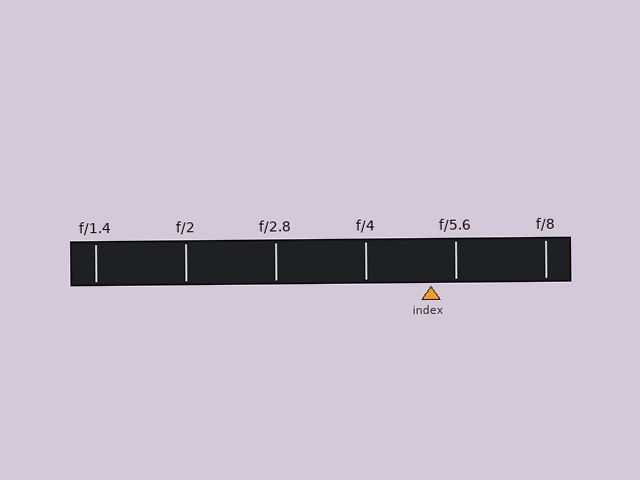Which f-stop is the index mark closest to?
The index mark is closest to f/5.6.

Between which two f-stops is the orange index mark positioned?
The index mark is between f/4 and f/5.6.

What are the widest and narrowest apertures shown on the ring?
The widest aperture shown is f/1.4 and the narrowest is f/8.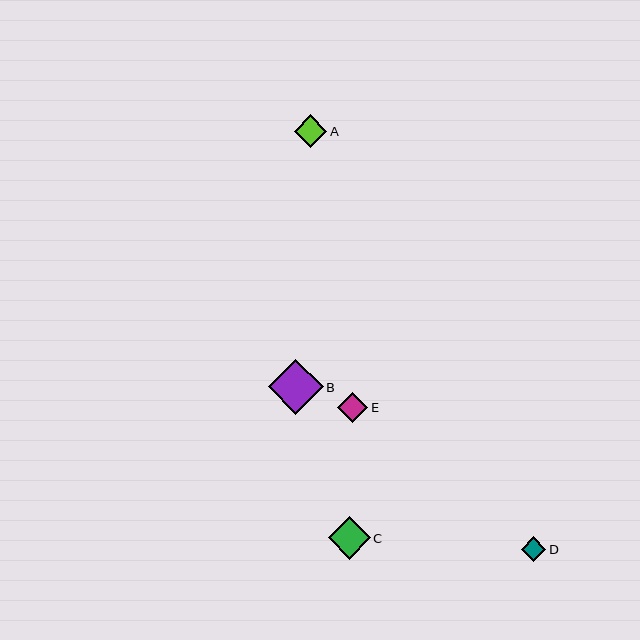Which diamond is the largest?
Diamond B is the largest with a size of approximately 55 pixels.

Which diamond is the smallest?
Diamond D is the smallest with a size of approximately 25 pixels.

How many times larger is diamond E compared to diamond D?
Diamond E is approximately 1.2 times the size of diamond D.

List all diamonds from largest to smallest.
From largest to smallest: B, C, A, E, D.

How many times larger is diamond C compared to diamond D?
Diamond C is approximately 1.7 times the size of diamond D.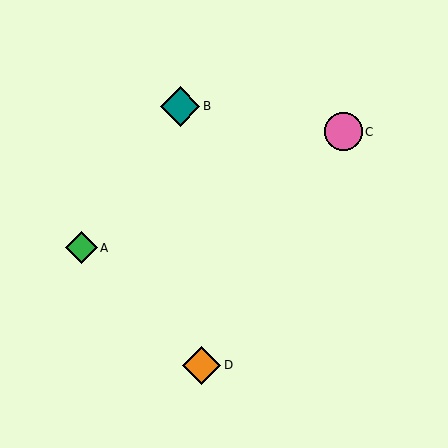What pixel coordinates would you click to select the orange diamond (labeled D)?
Click at (202, 365) to select the orange diamond D.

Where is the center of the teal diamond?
The center of the teal diamond is at (180, 107).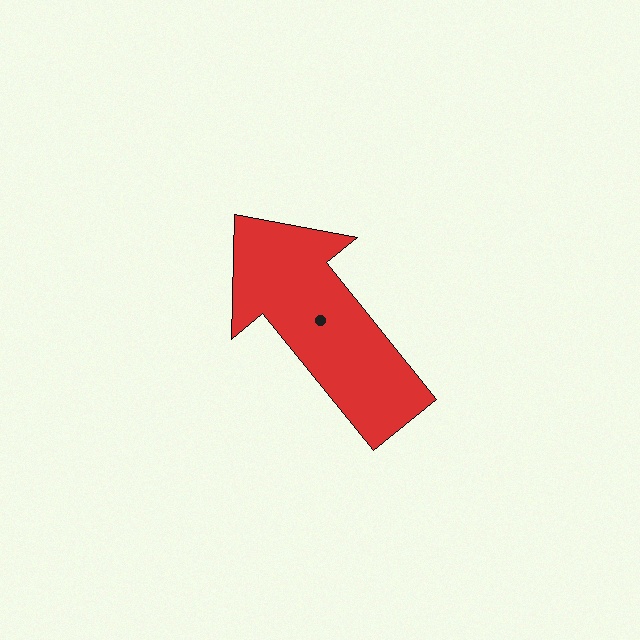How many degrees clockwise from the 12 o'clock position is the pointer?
Approximately 321 degrees.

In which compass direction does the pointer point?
Northwest.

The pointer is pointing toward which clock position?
Roughly 11 o'clock.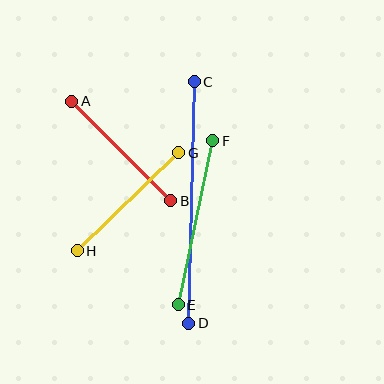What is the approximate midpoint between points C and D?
The midpoint is at approximately (192, 203) pixels.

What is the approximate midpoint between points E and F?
The midpoint is at approximately (196, 223) pixels.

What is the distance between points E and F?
The distance is approximately 167 pixels.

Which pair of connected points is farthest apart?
Points C and D are farthest apart.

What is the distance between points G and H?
The distance is approximately 141 pixels.